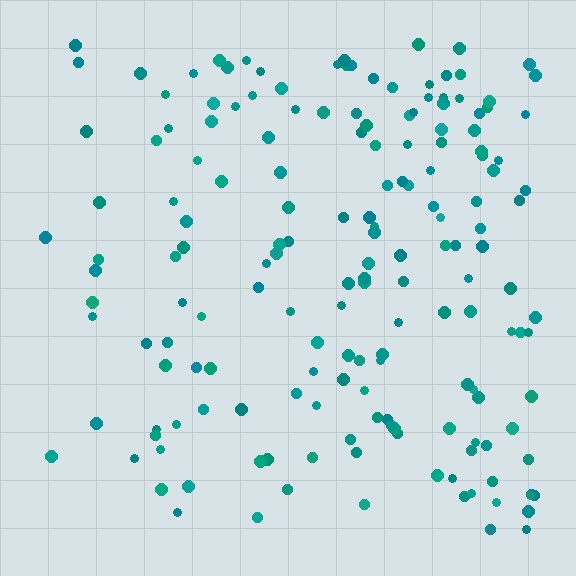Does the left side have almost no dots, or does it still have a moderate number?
Still a moderate number, just noticeably fewer than the right.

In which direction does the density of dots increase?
From left to right, with the right side densest.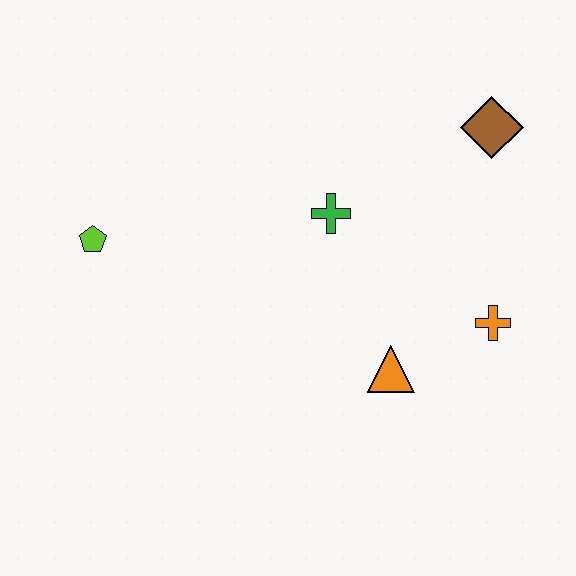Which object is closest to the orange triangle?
The orange cross is closest to the orange triangle.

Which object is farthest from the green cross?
The lime pentagon is farthest from the green cross.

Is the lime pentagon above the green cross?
No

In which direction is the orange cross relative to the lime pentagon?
The orange cross is to the right of the lime pentagon.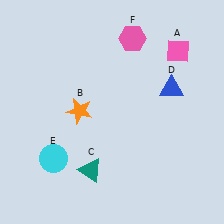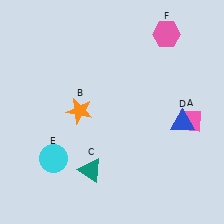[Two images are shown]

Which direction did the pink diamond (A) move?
The pink diamond (A) moved down.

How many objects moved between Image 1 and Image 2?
3 objects moved between the two images.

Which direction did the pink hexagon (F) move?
The pink hexagon (F) moved right.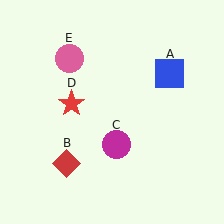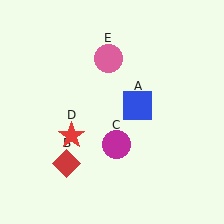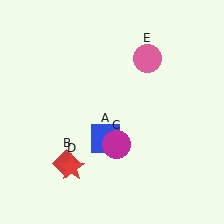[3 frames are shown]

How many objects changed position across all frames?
3 objects changed position: blue square (object A), red star (object D), pink circle (object E).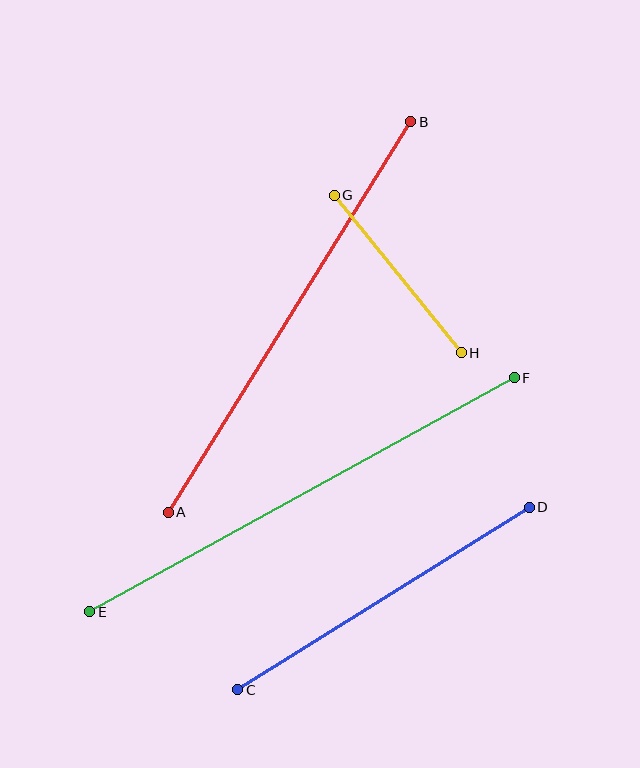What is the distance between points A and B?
The distance is approximately 460 pixels.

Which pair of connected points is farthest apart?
Points E and F are farthest apart.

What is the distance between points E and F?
The distance is approximately 485 pixels.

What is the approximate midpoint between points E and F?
The midpoint is at approximately (302, 495) pixels.